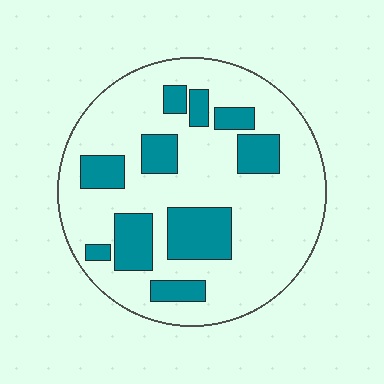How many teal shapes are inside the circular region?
10.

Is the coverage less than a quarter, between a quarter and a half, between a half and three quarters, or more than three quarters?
Between a quarter and a half.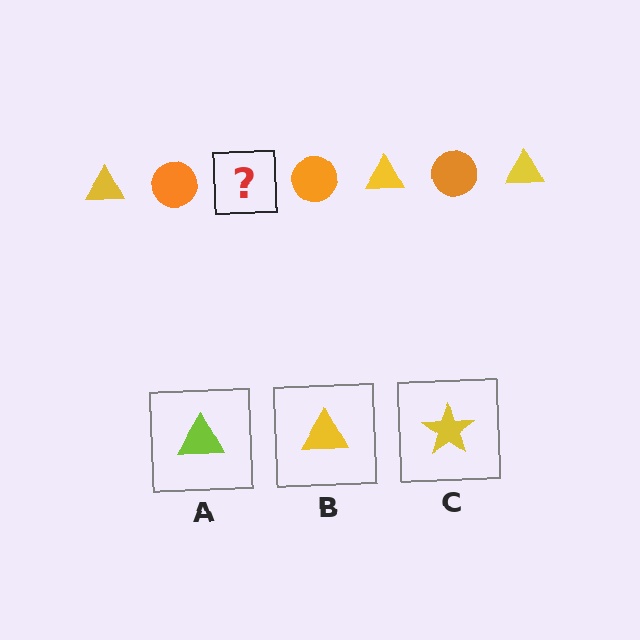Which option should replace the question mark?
Option B.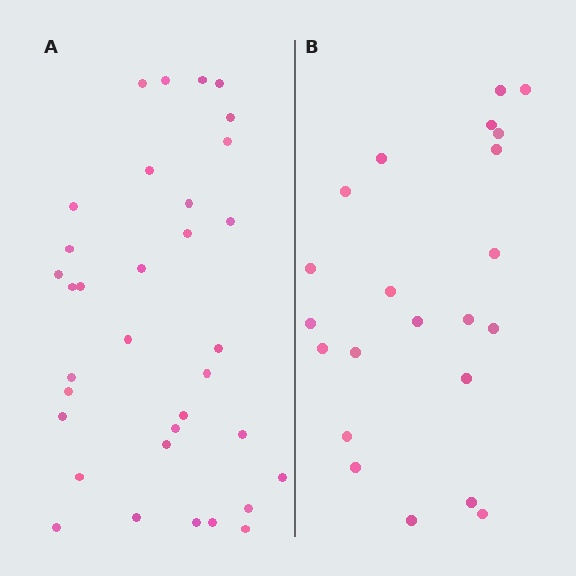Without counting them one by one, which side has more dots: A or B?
Region A (the left region) has more dots.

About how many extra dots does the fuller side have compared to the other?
Region A has roughly 12 or so more dots than region B.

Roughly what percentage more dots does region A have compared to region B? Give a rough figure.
About 55% more.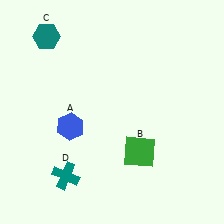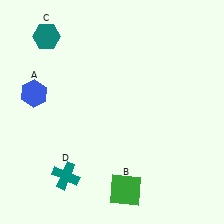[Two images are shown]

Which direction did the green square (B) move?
The green square (B) moved down.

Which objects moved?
The objects that moved are: the blue hexagon (A), the green square (B).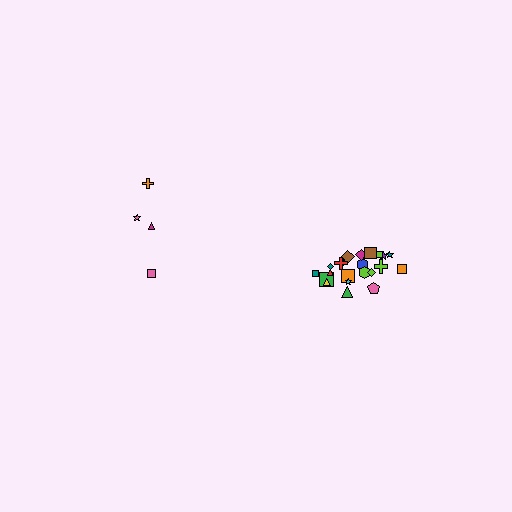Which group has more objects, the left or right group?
The right group.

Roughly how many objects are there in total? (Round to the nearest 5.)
Roughly 25 objects in total.